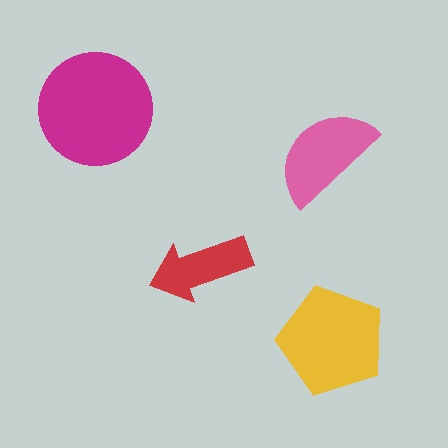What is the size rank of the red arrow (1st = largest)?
4th.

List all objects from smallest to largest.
The red arrow, the pink semicircle, the yellow pentagon, the magenta circle.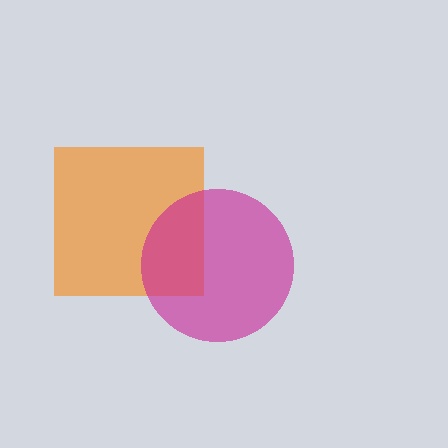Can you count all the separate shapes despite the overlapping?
Yes, there are 2 separate shapes.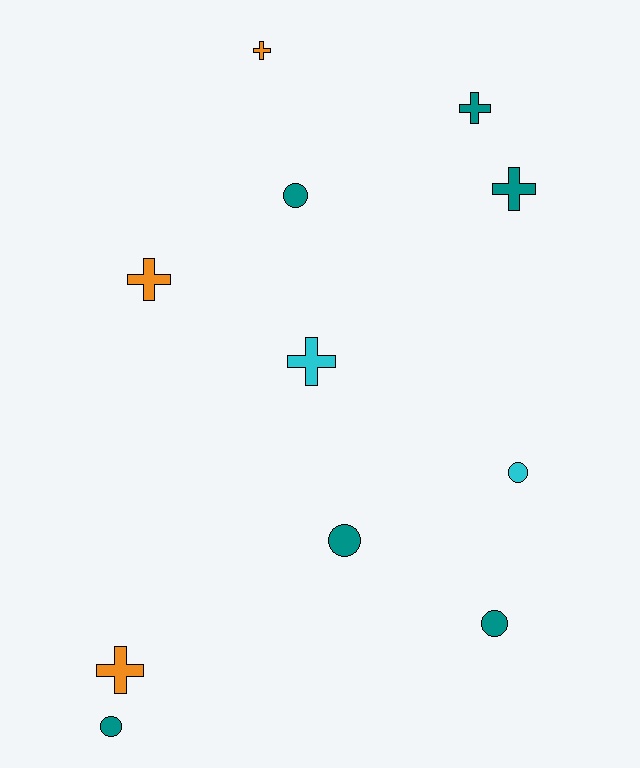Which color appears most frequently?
Teal, with 6 objects.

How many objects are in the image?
There are 11 objects.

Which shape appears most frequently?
Cross, with 6 objects.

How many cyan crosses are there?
There is 1 cyan cross.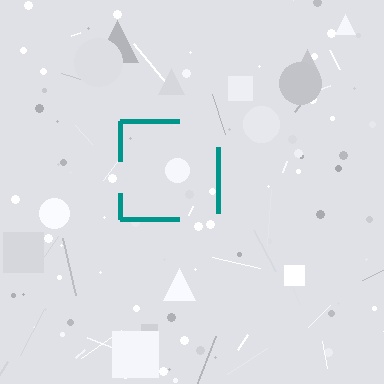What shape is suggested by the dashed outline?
The dashed outline suggests a square.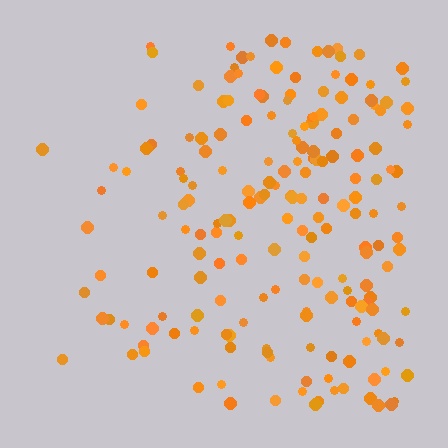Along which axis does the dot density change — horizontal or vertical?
Horizontal.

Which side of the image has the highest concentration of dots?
The right.